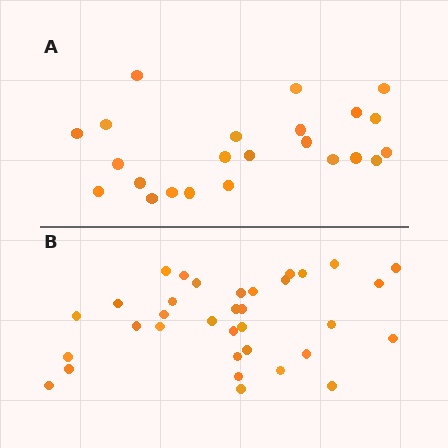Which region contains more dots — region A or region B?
Region B (the bottom region) has more dots.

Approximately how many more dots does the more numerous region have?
Region B has roughly 12 or so more dots than region A.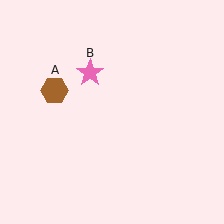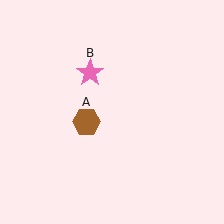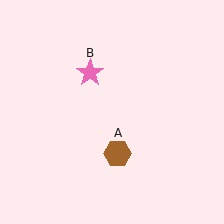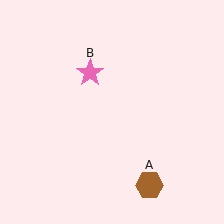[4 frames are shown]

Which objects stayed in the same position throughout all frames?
Pink star (object B) remained stationary.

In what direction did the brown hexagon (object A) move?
The brown hexagon (object A) moved down and to the right.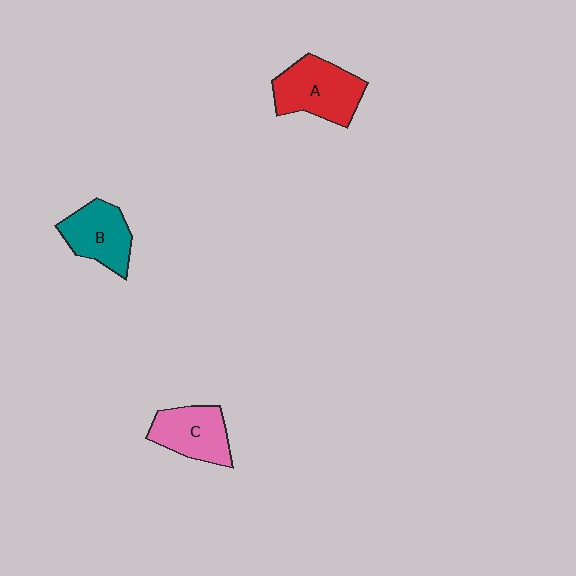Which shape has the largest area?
Shape A (red).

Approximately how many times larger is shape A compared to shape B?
Approximately 1.2 times.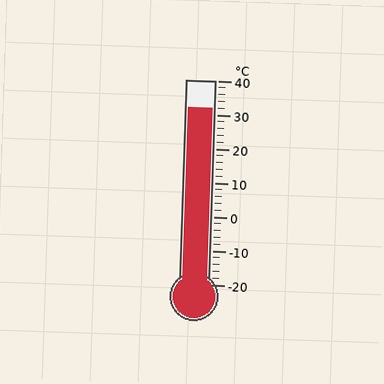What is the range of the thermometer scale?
The thermometer scale ranges from -20°C to 40°C.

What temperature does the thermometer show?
The thermometer shows approximately 32°C.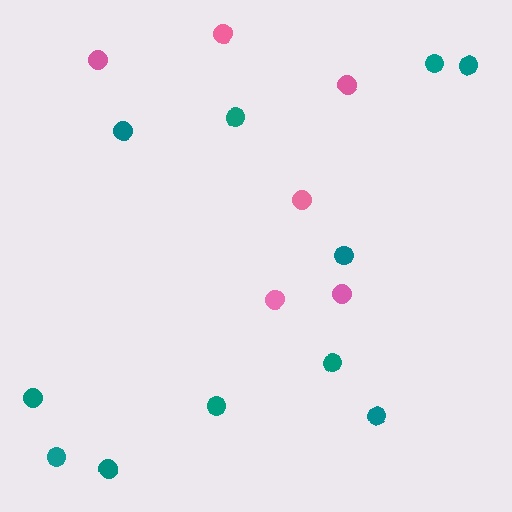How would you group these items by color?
There are 2 groups: one group of pink circles (6) and one group of teal circles (11).